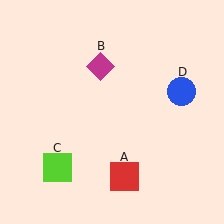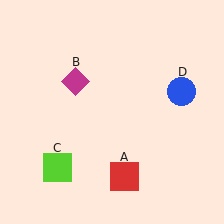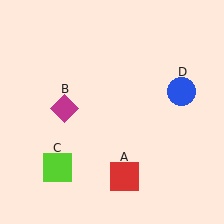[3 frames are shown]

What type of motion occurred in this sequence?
The magenta diamond (object B) rotated counterclockwise around the center of the scene.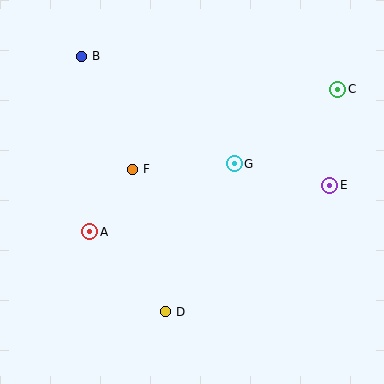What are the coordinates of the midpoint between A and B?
The midpoint between A and B is at (86, 144).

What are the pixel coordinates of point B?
Point B is at (82, 56).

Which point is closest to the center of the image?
Point G at (234, 164) is closest to the center.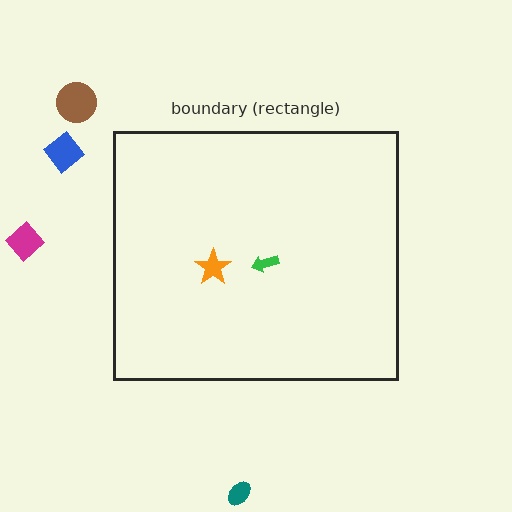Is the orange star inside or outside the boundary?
Inside.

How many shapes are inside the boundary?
2 inside, 4 outside.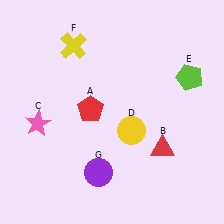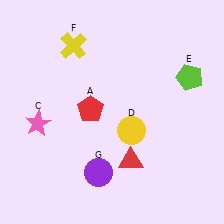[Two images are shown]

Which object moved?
The red triangle (B) moved left.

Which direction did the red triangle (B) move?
The red triangle (B) moved left.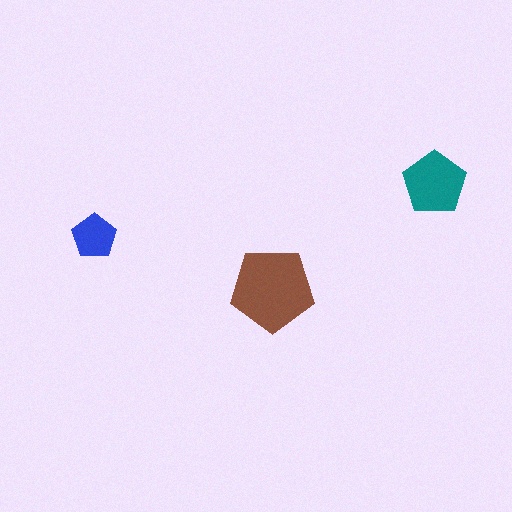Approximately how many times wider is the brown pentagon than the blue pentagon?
About 2 times wider.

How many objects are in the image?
There are 3 objects in the image.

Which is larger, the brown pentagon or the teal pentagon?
The brown one.